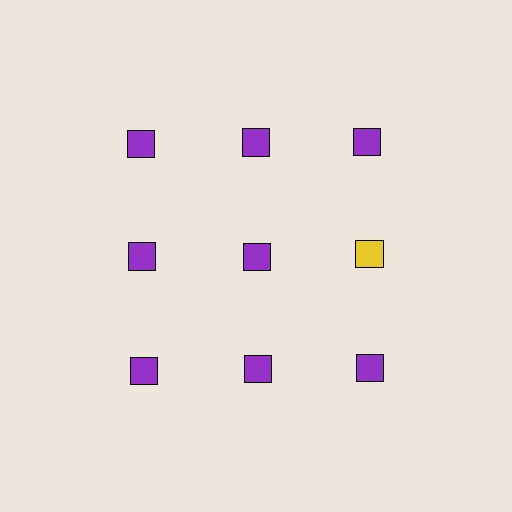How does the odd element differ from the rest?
It has a different color: yellow instead of purple.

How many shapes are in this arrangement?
There are 9 shapes arranged in a grid pattern.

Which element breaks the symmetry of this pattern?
The yellow square in the second row, center column breaks the symmetry. All other shapes are purple squares.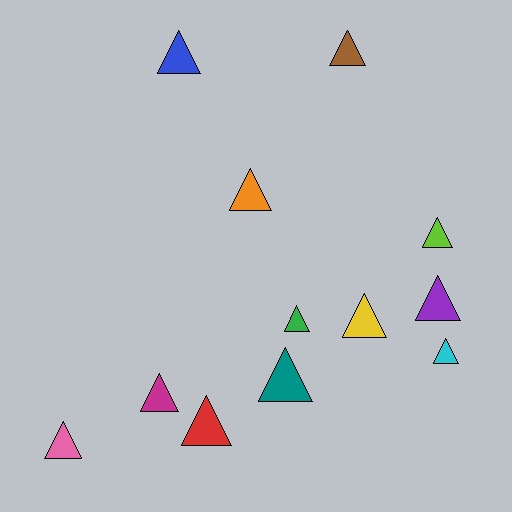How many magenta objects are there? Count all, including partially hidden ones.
There is 1 magenta object.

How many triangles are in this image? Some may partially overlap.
There are 12 triangles.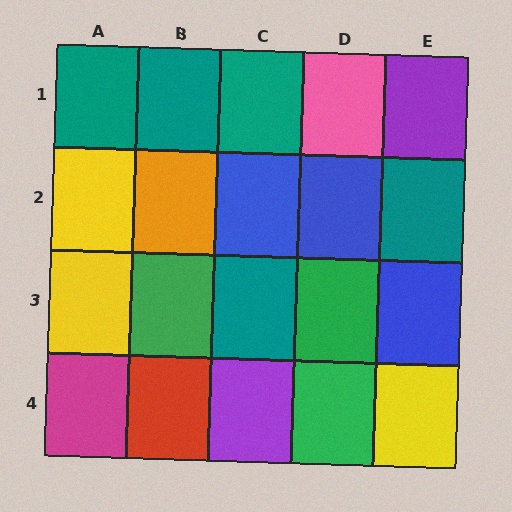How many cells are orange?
1 cell is orange.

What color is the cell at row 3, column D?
Green.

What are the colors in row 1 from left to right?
Teal, teal, teal, pink, purple.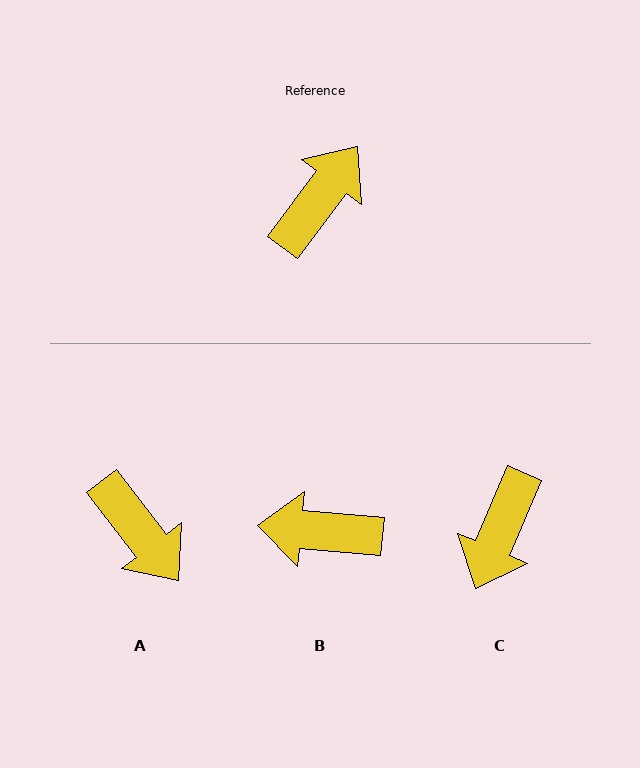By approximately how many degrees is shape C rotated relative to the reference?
Approximately 166 degrees clockwise.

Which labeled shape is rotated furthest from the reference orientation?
C, about 166 degrees away.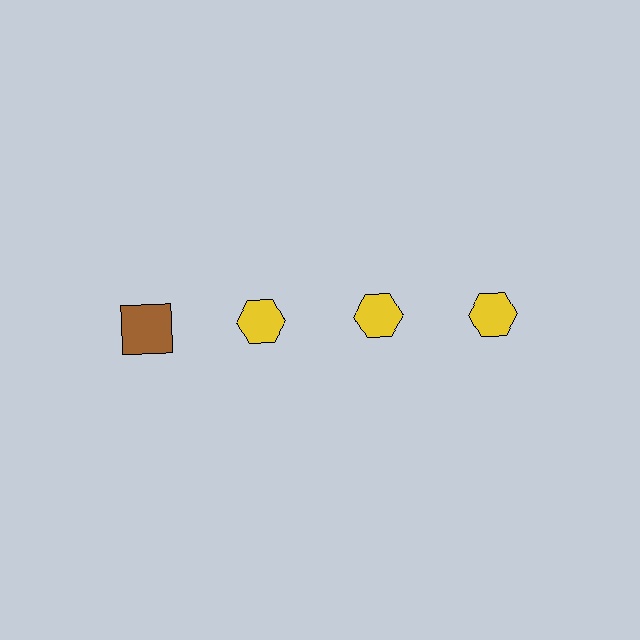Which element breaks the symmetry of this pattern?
The brown square in the top row, leftmost column breaks the symmetry. All other shapes are yellow hexagons.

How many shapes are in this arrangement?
There are 4 shapes arranged in a grid pattern.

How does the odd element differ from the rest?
It differs in both color (brown instead of yellow) and shape (square instead of hexagon).